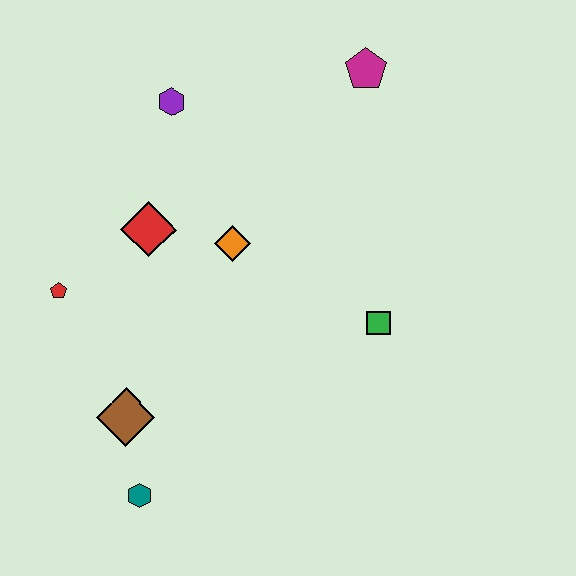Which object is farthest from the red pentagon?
The magenta pentagon is farthest from the red pentagon.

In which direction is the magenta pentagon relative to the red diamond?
The magenta pentagon is to the right of the red diamond.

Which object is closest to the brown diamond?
The teal hexagon is closest to the brown diamond.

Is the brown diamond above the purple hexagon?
No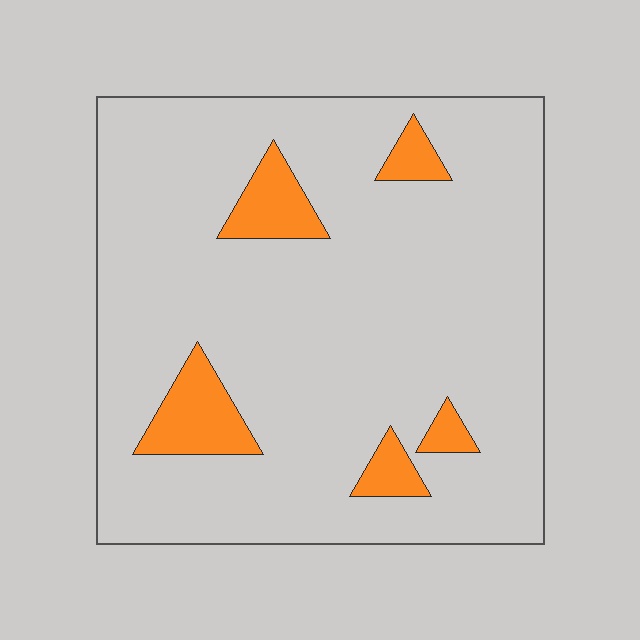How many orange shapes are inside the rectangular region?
5.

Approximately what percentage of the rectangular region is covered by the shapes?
Approximately 10%.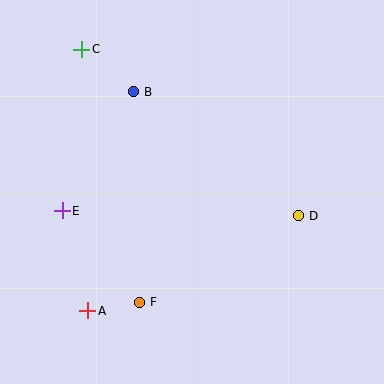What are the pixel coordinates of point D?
Point D is at (299, 216).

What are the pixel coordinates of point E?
Point E is at (62, 211).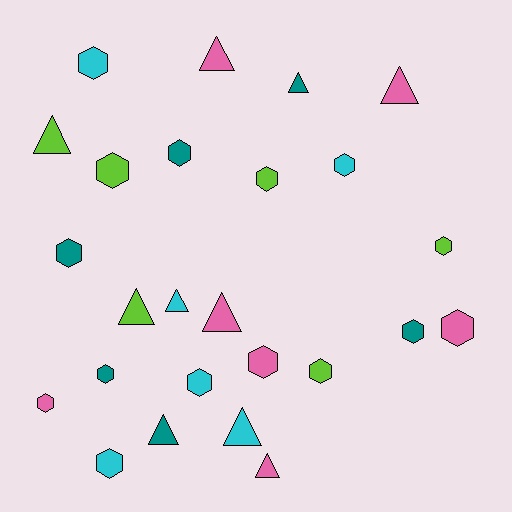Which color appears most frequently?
Pink, with 7 objects.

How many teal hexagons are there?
There are 4 teal hexagons.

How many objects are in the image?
There are 25 objects.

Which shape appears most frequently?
Hexagon, with 15 objects.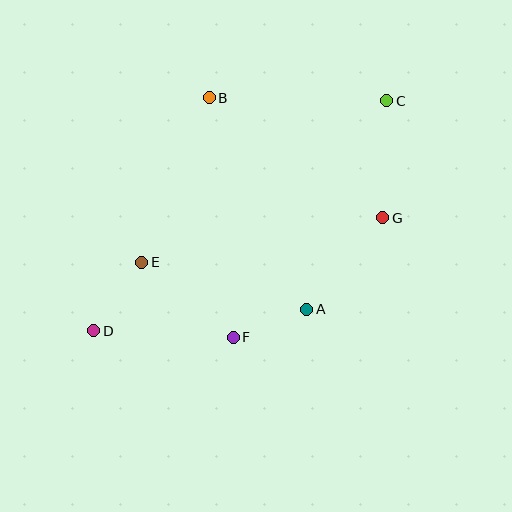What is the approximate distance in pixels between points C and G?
The distance between C and G is approximately 117 pixels.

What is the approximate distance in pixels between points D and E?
The distance between D and E is approximately 83 pixels.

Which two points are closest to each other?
Points A and F are closest to each other.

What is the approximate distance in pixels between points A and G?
The distance between A and G is approximately 119 pixels.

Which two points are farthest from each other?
Points C and D are farthest from each other.